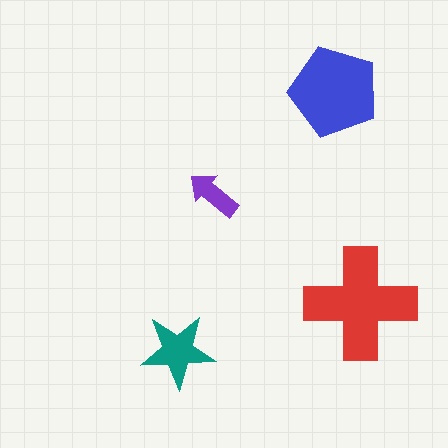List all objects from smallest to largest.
The purple arrow, the teal star, the blue pentagon, the red cross.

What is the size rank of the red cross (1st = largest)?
1st.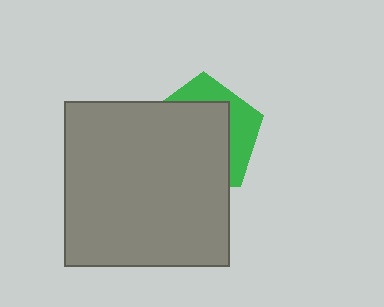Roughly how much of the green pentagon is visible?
A small part of it is visible (roughly 33%).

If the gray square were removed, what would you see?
You would see the complete green pentagon.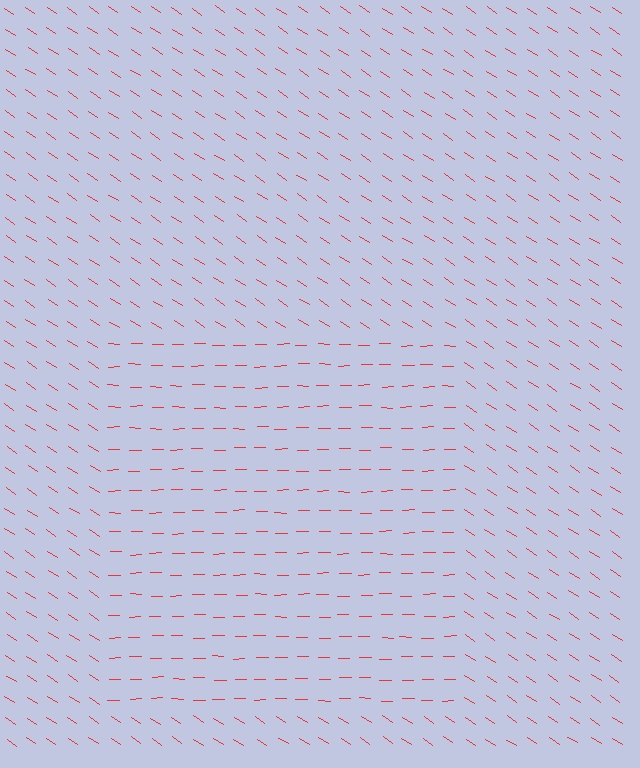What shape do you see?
I see a rectangle.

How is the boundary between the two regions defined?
The boundary is defined purely by a change in line orientation (approximately 34 degrees difference). All lines are the same color and thickness.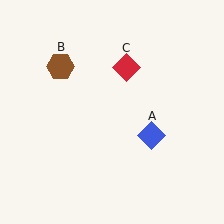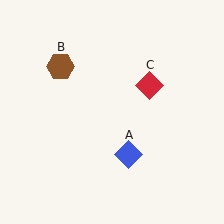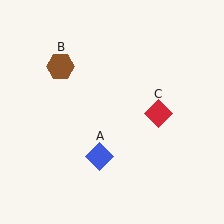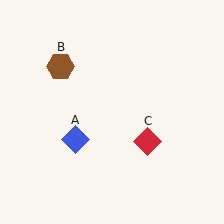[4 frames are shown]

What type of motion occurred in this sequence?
The blue diamond (object A), red diamond (object C) rotated clockwise around the center of the scene.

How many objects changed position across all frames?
2 objects changed position: blue diamond (object A), red diamond (object C).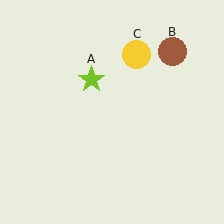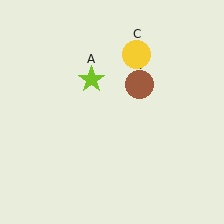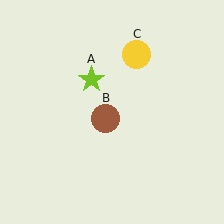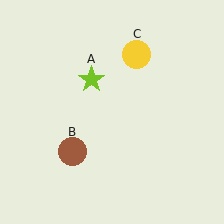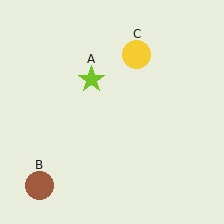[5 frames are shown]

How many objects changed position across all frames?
1 object changed position: brown circle (object B).